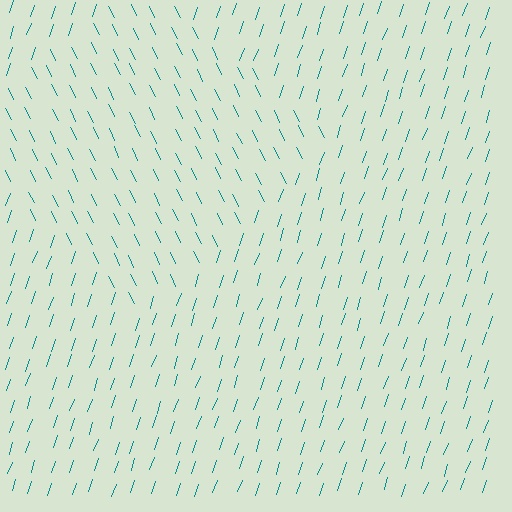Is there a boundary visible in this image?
Yes, there is a texture boundary formed by a change in line orientation.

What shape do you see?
I see a diamond.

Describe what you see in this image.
The image is filled with small teal line segments. A diamond region in the image has lines oriented differently from the surrounding lines, creating a visible texture boundary.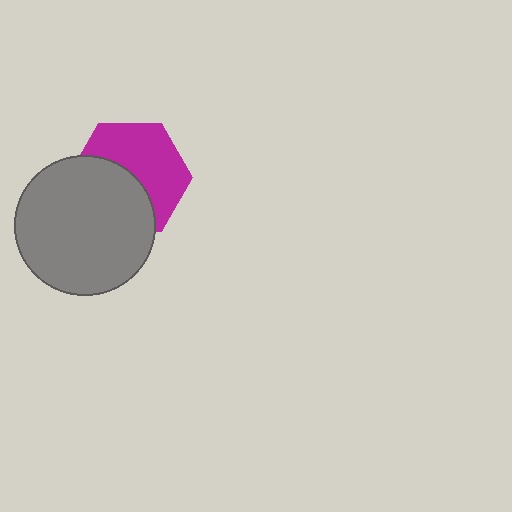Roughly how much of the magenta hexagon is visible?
About half of it is visible (roughly 54%).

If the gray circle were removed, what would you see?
You would see the complete magenta hexagon.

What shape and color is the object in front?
The object in front is a gray circle.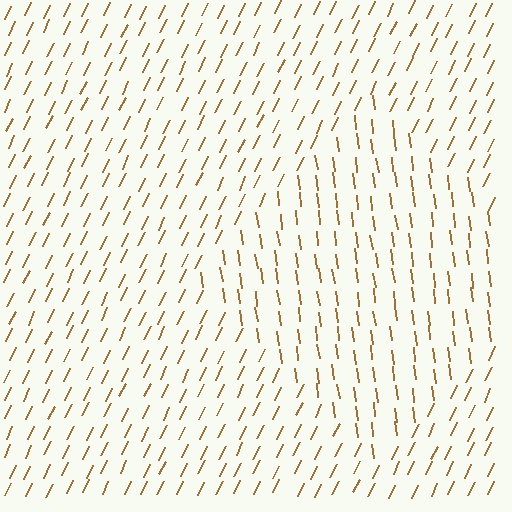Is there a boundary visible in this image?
Yes, there is a texture boundary formed by a change in line orientation.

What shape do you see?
I see a diamond.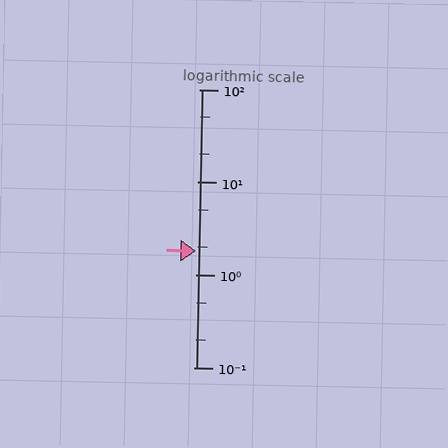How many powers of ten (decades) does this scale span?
The scale spans 3 decades, from 0.1 to 100.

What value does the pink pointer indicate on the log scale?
The pointer indicates approximately 1.8.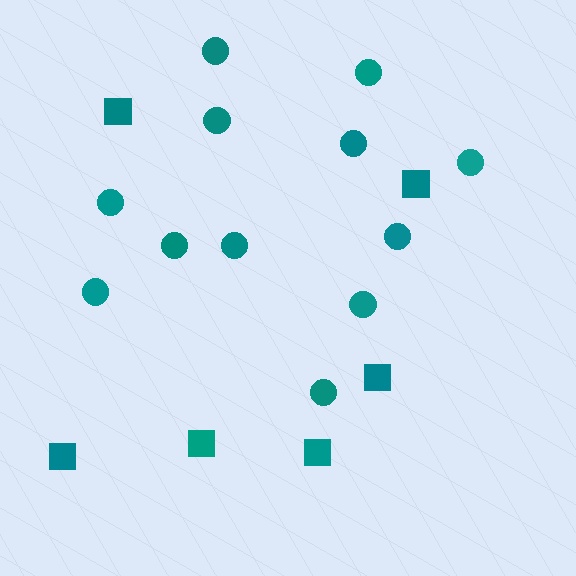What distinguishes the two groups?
There are 2 groups: one group of squares (6) and one group of circles (12).